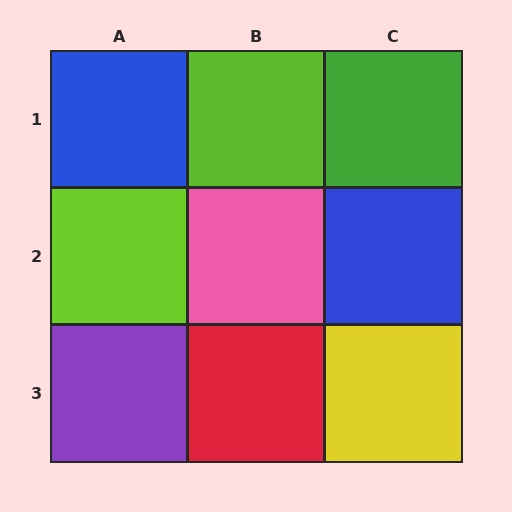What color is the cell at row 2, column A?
Lime.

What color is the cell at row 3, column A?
Purple.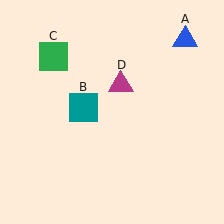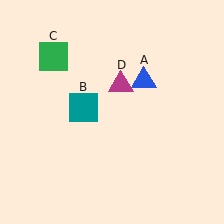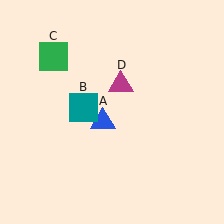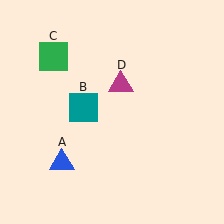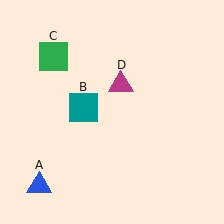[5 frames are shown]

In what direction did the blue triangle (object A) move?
The blue triangle (object A) moved down and to the left.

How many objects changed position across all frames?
1 object changed position: blue triangle (object A).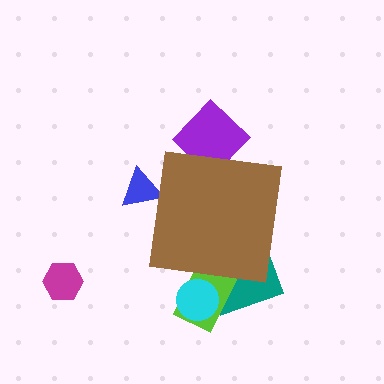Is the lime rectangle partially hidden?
Yes, the lime rectangle is partially hidden behind the brown square.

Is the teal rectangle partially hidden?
Yes, the teal rectangle is partially hidden behind the brown square.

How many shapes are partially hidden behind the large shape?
5 shapes are partially hidden.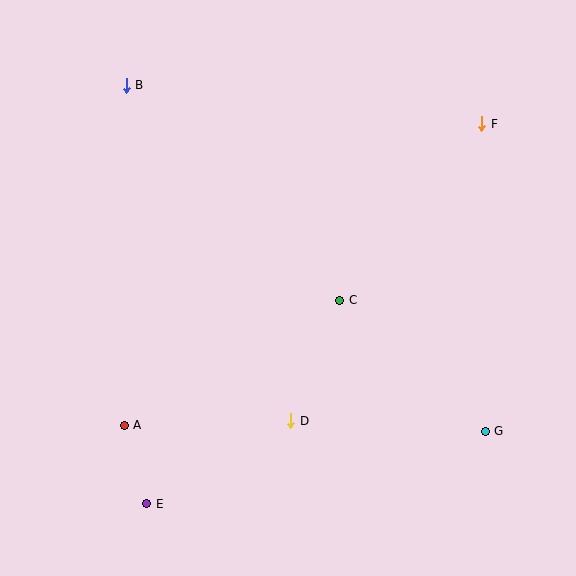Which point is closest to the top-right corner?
Point F is closest to the top-right corner.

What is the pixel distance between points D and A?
The distance between D and A is 166 pixels.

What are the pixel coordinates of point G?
Point G is at (485, 431).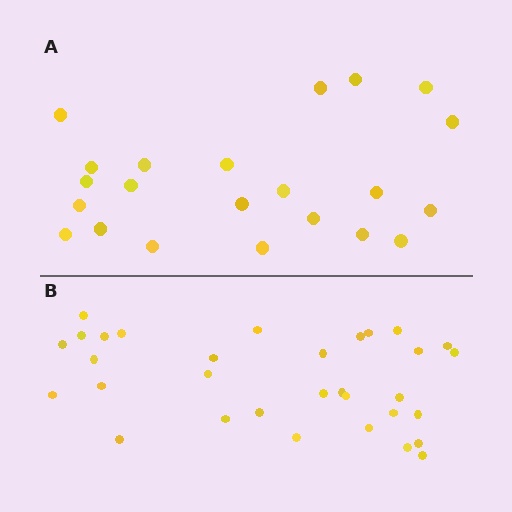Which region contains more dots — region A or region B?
Region B (the bottom region) has more dots.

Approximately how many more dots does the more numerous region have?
Region B has roughly 10 or so more dots than region A.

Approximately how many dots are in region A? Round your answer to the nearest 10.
About 20 dots. (The exact count is 22, which rounds to 20.)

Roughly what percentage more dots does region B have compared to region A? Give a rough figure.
About 45% more.